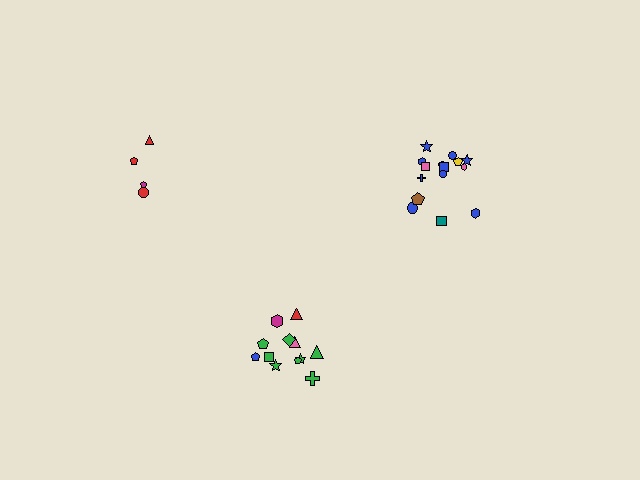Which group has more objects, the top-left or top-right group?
The top-right group.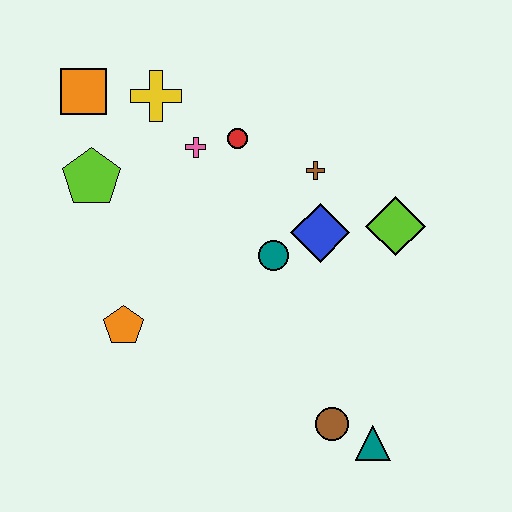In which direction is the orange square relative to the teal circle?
The orange square is to the left of the teal circle.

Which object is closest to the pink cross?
The red circle is closest to the pink cross.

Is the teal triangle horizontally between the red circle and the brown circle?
No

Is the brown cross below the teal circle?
No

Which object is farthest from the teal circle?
The orange square is farthest from the teal circle.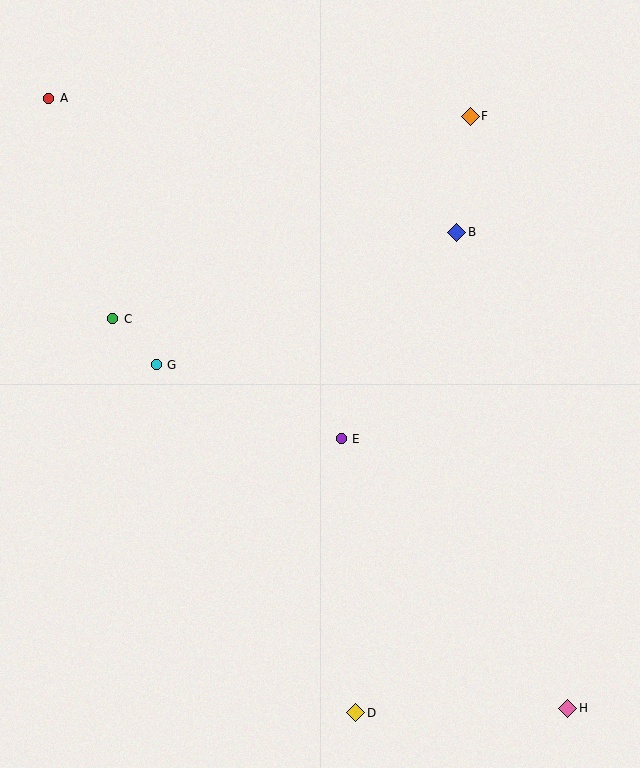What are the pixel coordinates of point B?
Point B is at (457, 232).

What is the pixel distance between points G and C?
The distance between G and C is 63 pixels.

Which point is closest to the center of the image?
Point E at (341, 439) is closest to the center.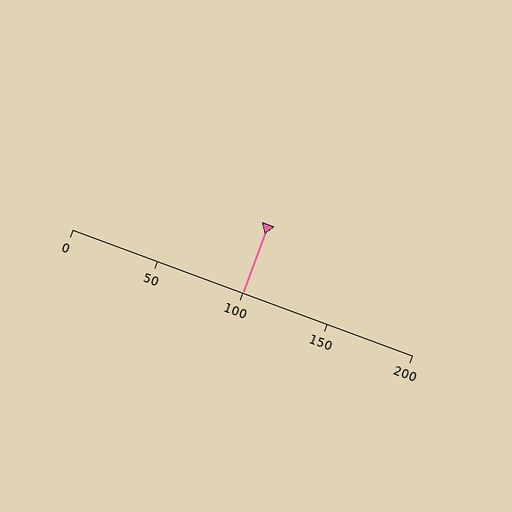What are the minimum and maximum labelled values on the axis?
The axis runs from 0 to 200.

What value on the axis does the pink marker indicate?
The marker indicates approximately 100.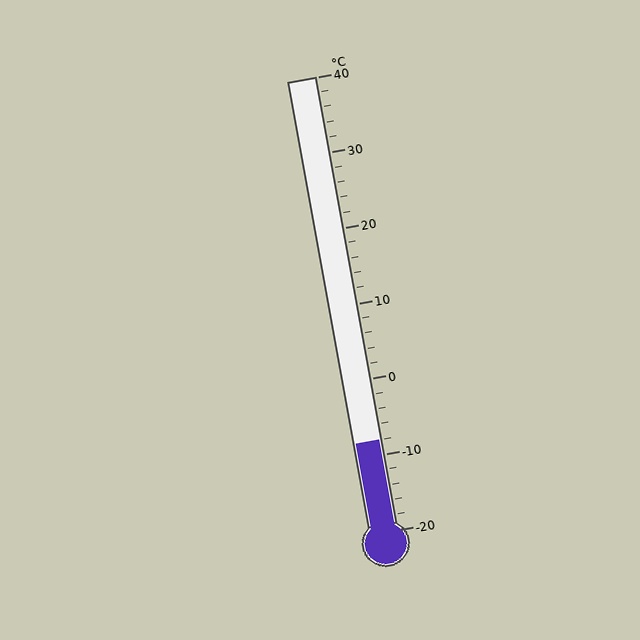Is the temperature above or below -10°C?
The temperature is above -10°C.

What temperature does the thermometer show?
The thermometer shows approximately -8°C.